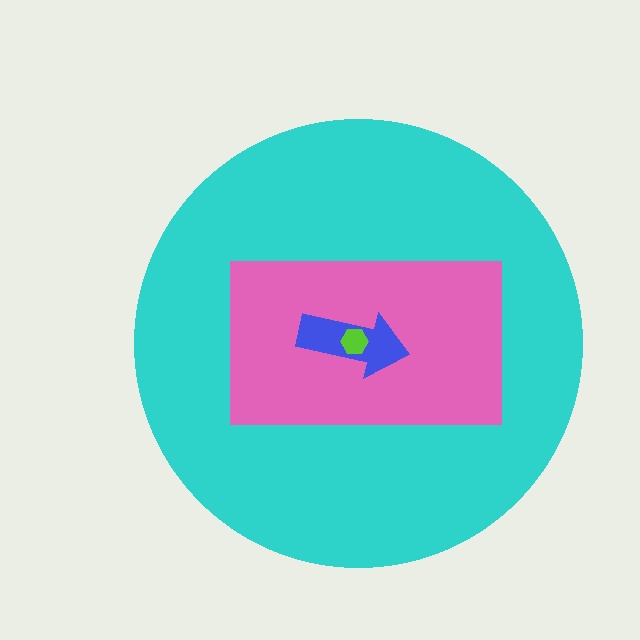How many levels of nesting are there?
4.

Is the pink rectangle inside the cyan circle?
Yes.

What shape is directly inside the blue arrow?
The lime hexagon.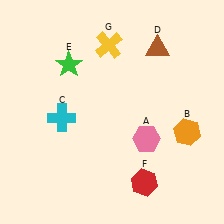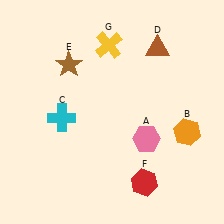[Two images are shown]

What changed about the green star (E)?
In Image 1, E is green. In Image 2, it changed to brown.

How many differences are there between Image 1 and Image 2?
There is 1 difference between the two images.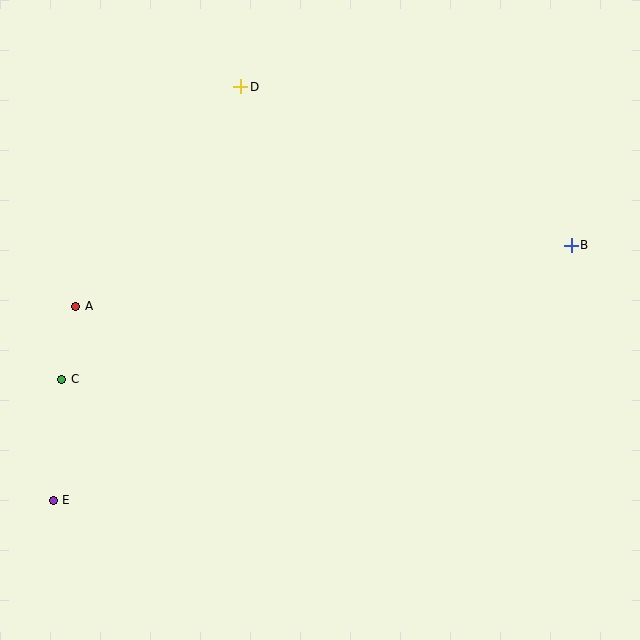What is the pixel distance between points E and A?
The distance between E and A is 195 pixels.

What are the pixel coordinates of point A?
Point A is at (76, 307).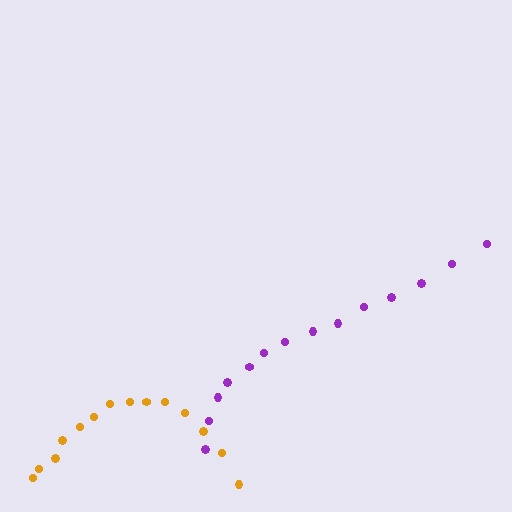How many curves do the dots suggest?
There are 2 distinct paths.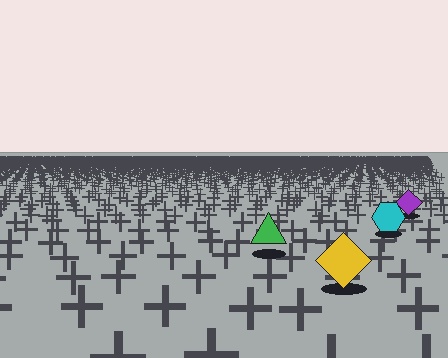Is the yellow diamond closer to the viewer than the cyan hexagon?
Yes. The yellow diamond is closer — you can tell from the texture gradient: the ground texture is coarser near it.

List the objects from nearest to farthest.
From nearest to farthest: the yellow diamond, the green triangle, the cyan hexagon, the purple diamond.